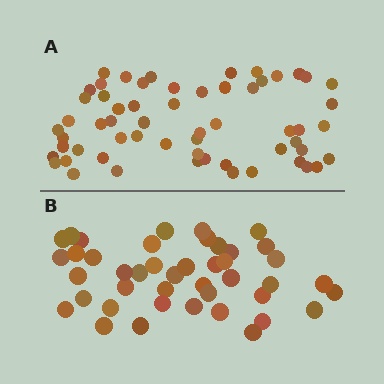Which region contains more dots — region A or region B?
Region A (the top region) has more dots.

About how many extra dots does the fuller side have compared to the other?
Region A has approximately 15 more dots than region B.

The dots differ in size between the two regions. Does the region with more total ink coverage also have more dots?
No. Region B has more total ink coverage because its dots are larger, but region A actually contains more individual dots. Total area can be misleading — the number of items is what matters here.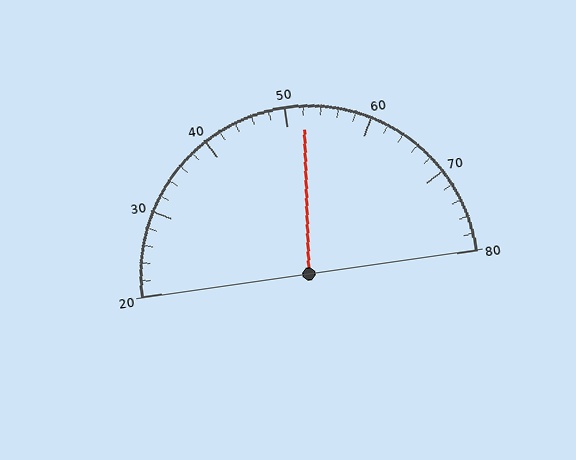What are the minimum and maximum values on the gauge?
The gauge ranges from 20 to 80.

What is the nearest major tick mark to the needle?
The nearest major tick mark is 50.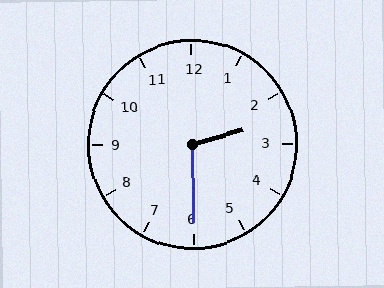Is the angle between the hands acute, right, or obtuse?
It is obtuse.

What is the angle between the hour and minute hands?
Approximately 105 degrees.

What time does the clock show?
2:30.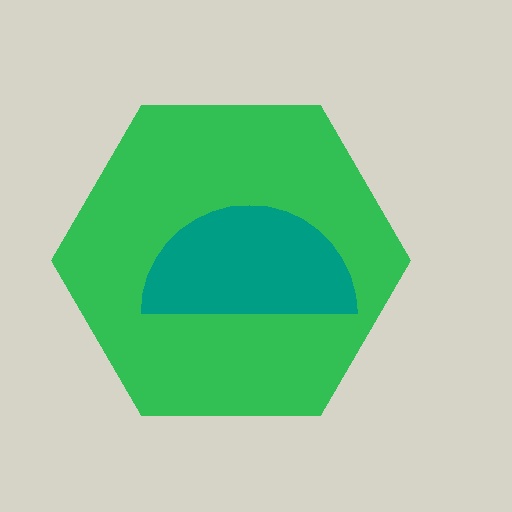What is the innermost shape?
The teal semicircle.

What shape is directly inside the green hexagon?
The teal semicircle.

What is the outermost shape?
The green hexagon.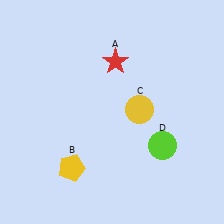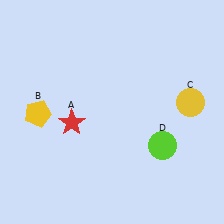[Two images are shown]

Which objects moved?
The objects that moved are: the red star (A), the yellow pentagon (B), the yellow circle (C).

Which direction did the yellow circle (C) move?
The yellow circle (C) moved right.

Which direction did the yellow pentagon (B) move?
The yellow pentagon (B) moved up.